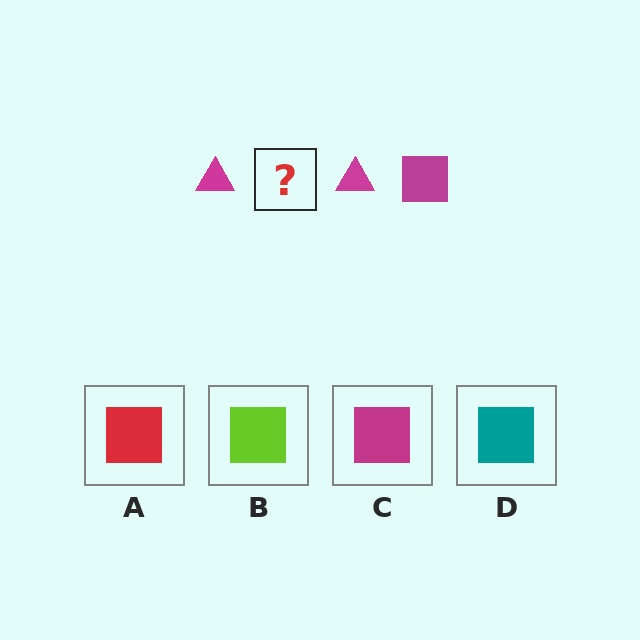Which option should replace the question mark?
Option C.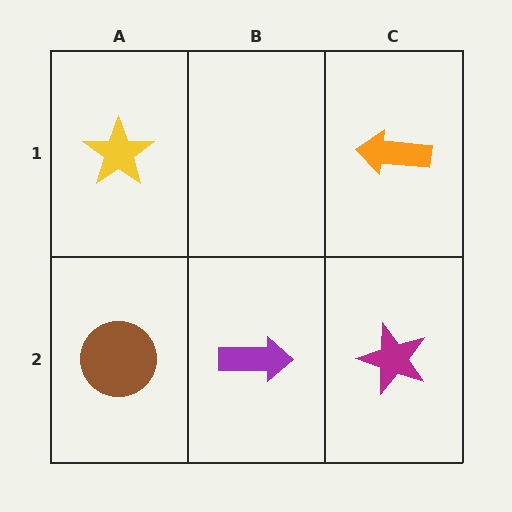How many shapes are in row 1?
2 shapes.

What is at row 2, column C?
A magenta star.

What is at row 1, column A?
A yellow star.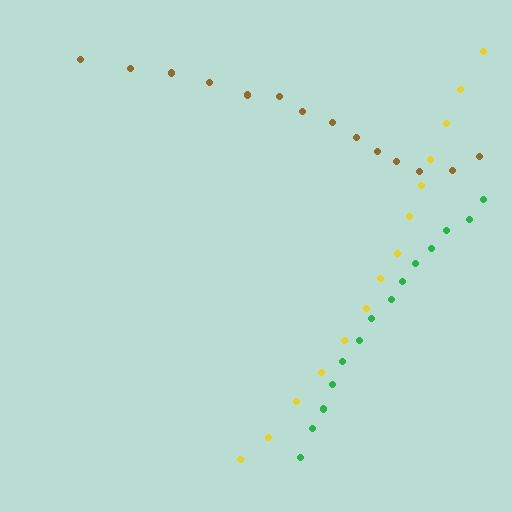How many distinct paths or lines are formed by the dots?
There are 3 distinct paths.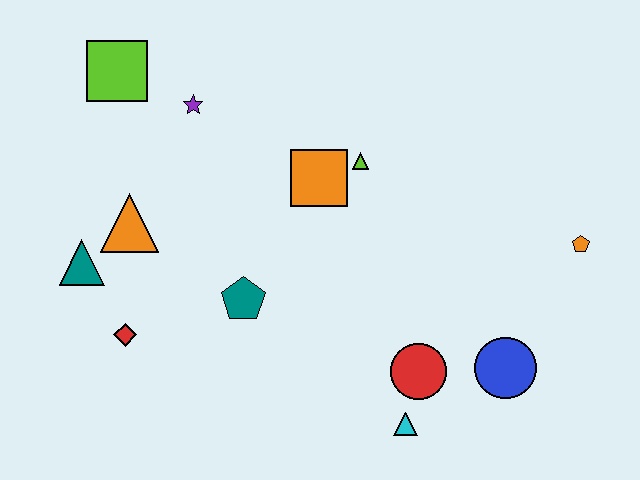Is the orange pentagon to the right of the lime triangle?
Yes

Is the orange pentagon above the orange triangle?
No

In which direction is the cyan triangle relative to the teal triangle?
The cyan triangle is to the right of the teal triangle.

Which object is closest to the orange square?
The lime triangle is closest to the orange square.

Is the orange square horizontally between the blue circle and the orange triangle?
Yes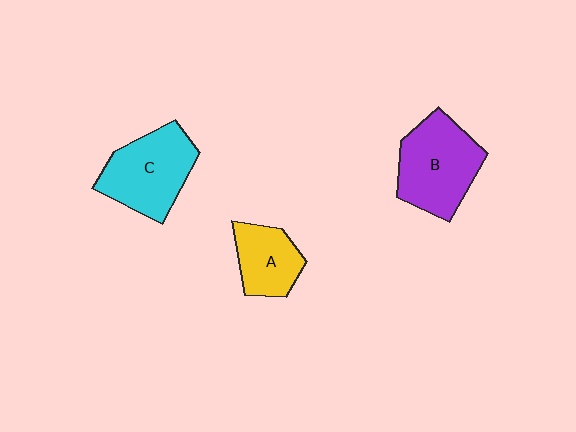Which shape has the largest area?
Shape B (purple).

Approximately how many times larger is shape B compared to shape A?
Approximately 1.6 times.